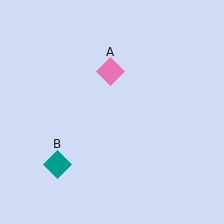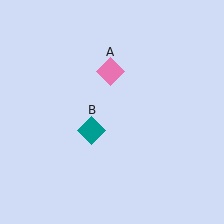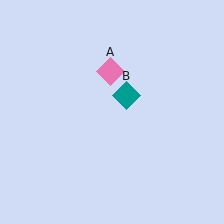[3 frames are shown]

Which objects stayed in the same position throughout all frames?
Pink diamond (object A) remained stationary.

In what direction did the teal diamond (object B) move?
The teal diamond (object B) moved up and to the right.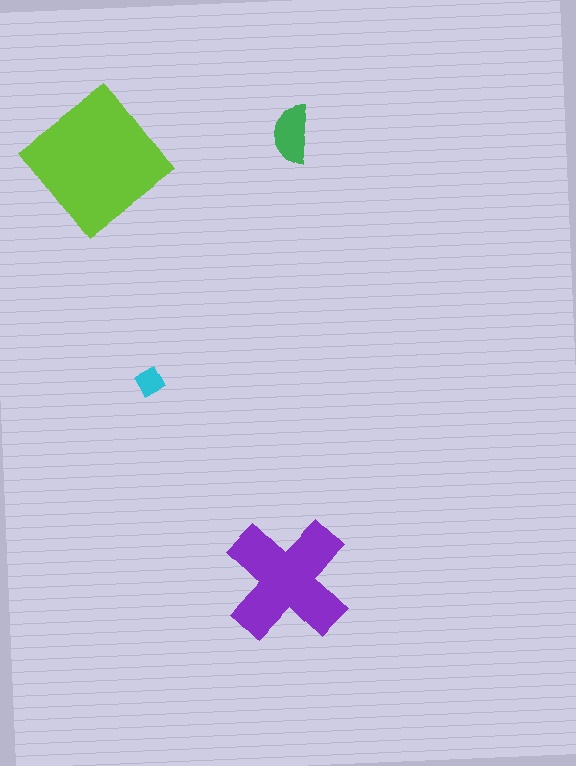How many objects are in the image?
There are 4 objects in the image.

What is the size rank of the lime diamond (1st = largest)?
1st.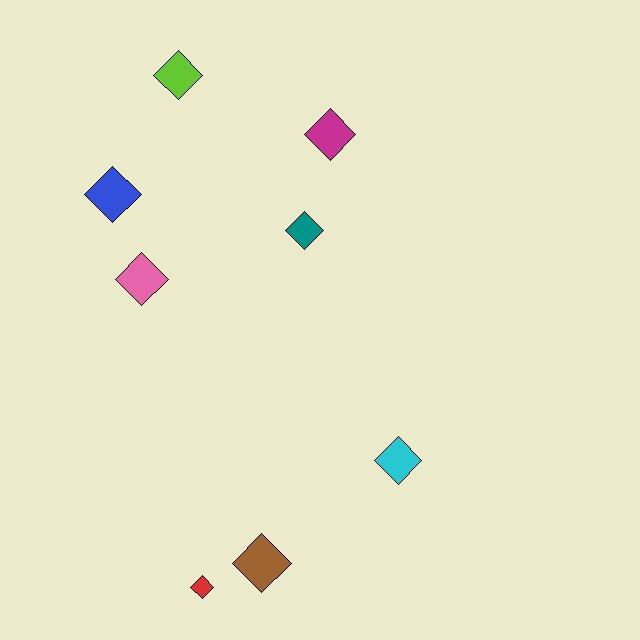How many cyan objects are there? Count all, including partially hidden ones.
There is 1 cyan object.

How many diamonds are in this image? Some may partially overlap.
There are 8 diamonds.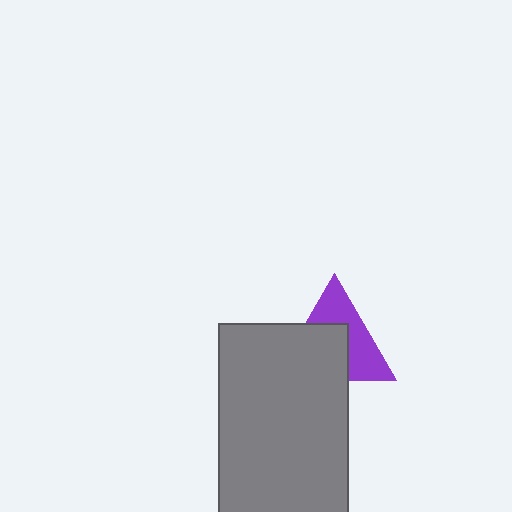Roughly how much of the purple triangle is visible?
About half of it is visible (roughly 48%).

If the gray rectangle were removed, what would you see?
You would see the complete purple triangle.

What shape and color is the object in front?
The object in front is a gray rectangle.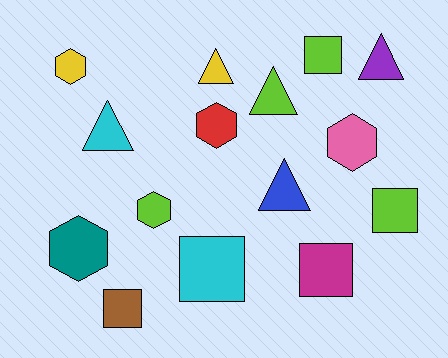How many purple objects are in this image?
There is 1 purple object.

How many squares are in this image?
There are 5 squares.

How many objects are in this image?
There are 15 objects.